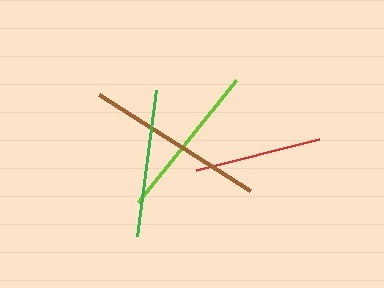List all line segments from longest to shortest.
From longest to shortest: brown, lime, green, red.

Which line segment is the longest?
The brown line is the longest at approximately 179 pixels.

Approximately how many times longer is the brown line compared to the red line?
The brown line is approximately 1.4 times the length of the red line.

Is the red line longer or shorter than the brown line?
The brown line is longer than the red line.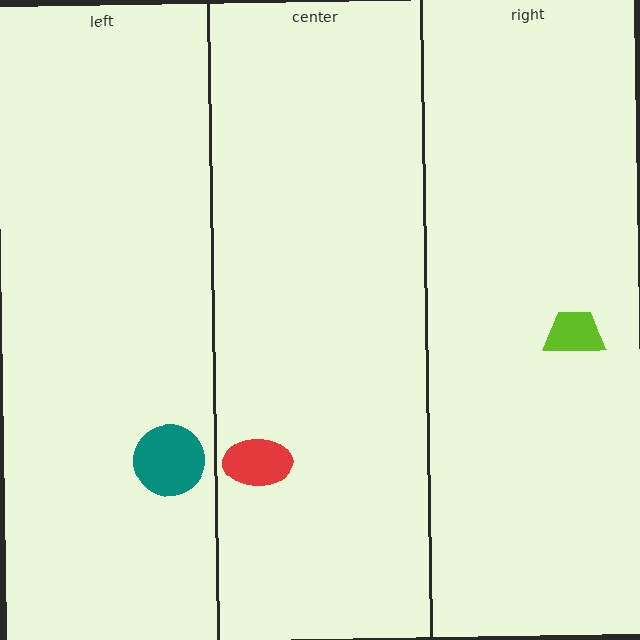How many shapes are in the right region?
1.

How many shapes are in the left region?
1.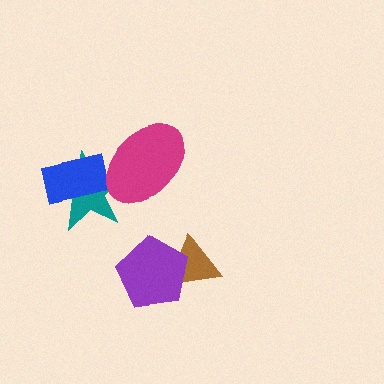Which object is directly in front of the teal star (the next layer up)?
The blue rectangle is directly in front of the teal star.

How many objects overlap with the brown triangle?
1 object overlaps with the brown triangle.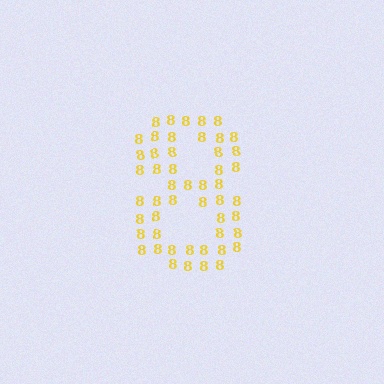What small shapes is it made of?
It is made of small digit 8's.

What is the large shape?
The large shape is the digit 8.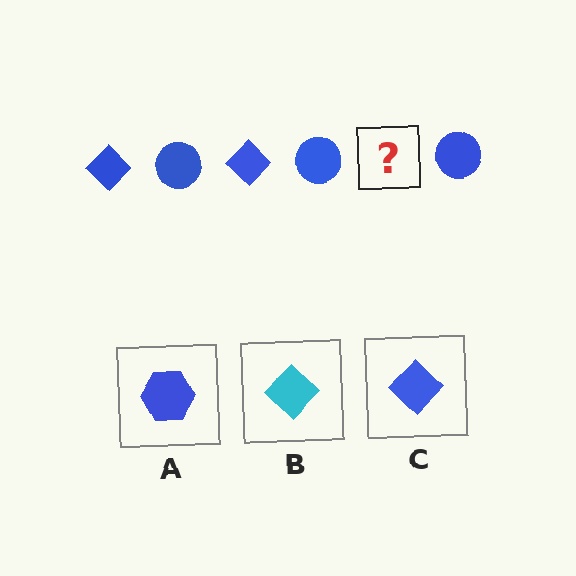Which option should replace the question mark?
Option C.